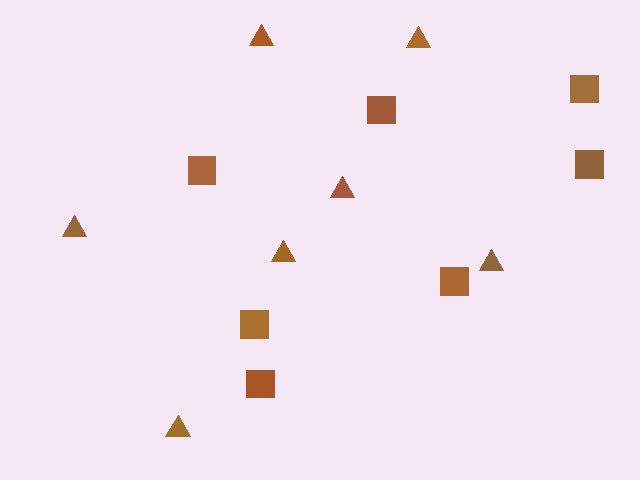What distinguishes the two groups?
There are 2 groups: one group of squares (7) and one group of triangles (7).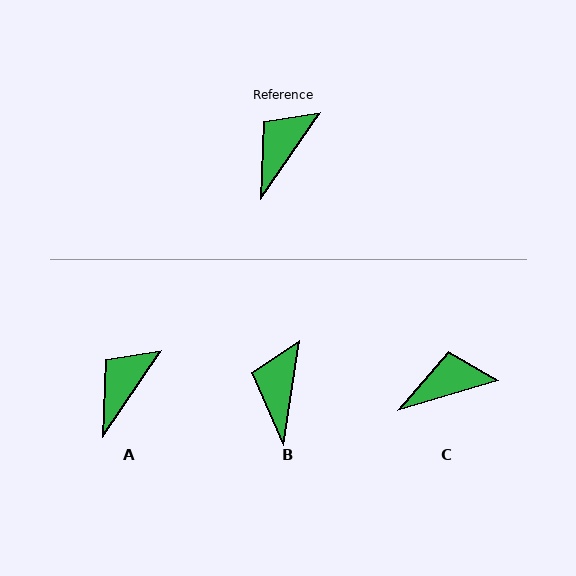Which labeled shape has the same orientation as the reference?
A.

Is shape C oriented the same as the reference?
No, it is off by about 39 degrees.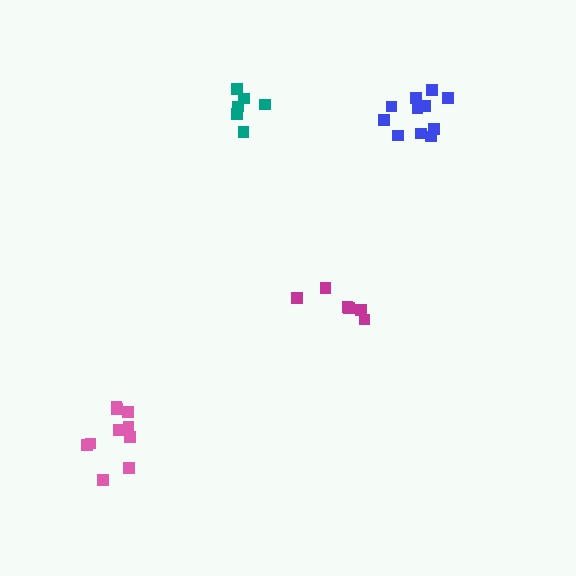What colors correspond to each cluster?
The clusters are colored: blue, pink, teal, magenta.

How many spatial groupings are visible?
There are 4 spatial groupings.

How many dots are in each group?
Group 1: 11 dots, Group 2: 10 dots, Group 3: 6 dots, Group 4: 6 dots (33 total).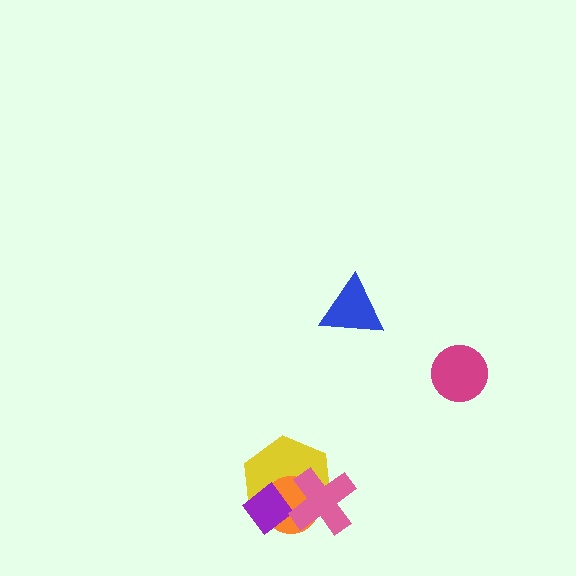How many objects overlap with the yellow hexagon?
3 objects overlap with the yellow hexagon.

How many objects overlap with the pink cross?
2 objects overlap with the pink cross.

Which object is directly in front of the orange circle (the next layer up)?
The purple diamond is directly in front of the orange circle.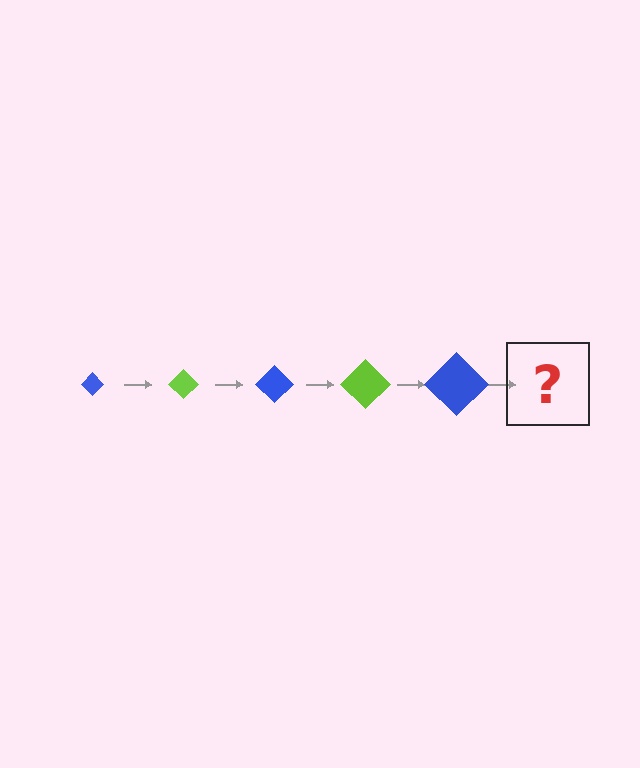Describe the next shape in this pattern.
It should be a lime diamond, larger than the previous one.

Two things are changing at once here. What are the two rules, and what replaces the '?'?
The two rules are that the diamond grows larger each step and the color cycles through blue and lime. The '?' should be a lime diamond, larger than the previous one.